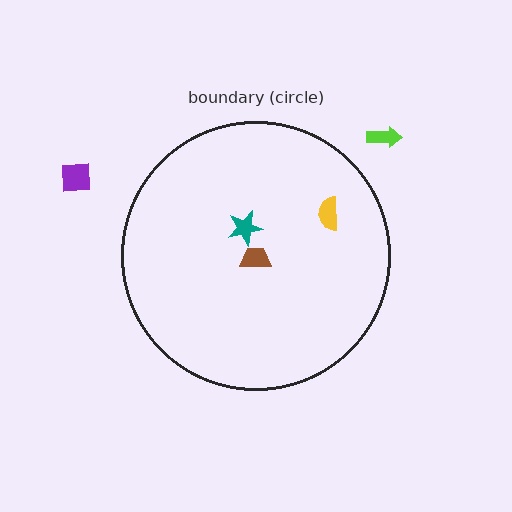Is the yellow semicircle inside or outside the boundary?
Inside.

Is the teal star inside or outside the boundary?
Inside.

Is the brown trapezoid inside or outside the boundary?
Inside.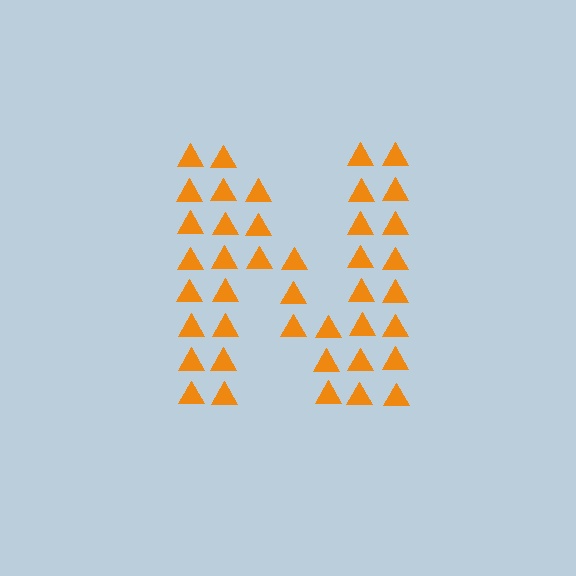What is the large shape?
The large shape is the letter N.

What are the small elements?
The small elements are triangles.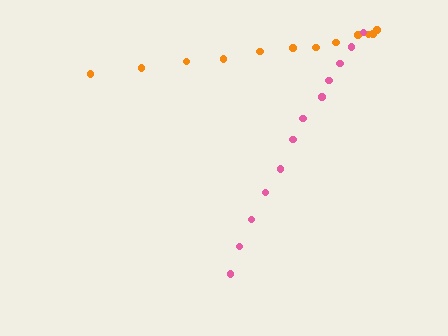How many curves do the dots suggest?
There are 2 distinct paths.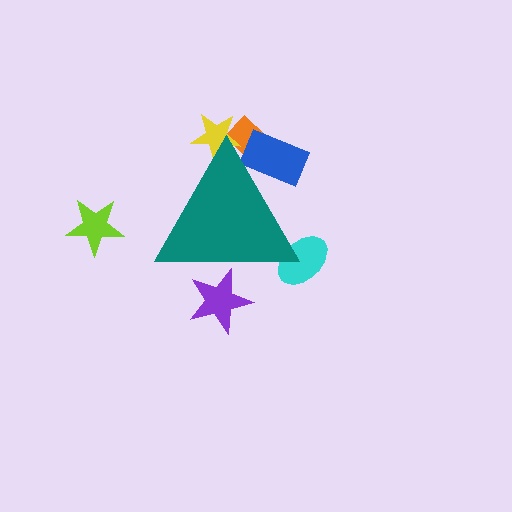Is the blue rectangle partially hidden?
Yes, the blue rectangle is partially hidden behind the teal triangle.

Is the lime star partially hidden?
No, the lime star is fully visible.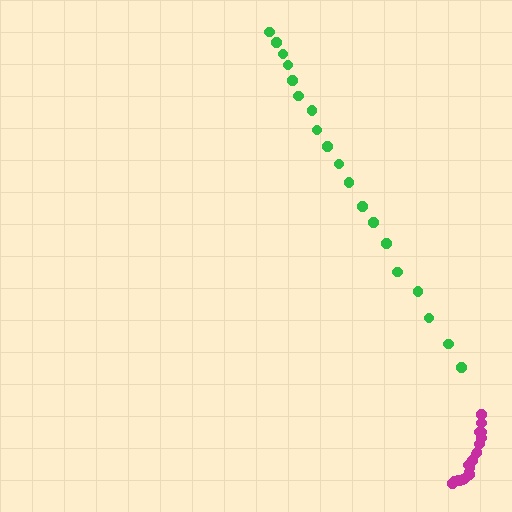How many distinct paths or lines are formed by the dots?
There are 2 distinct paths.